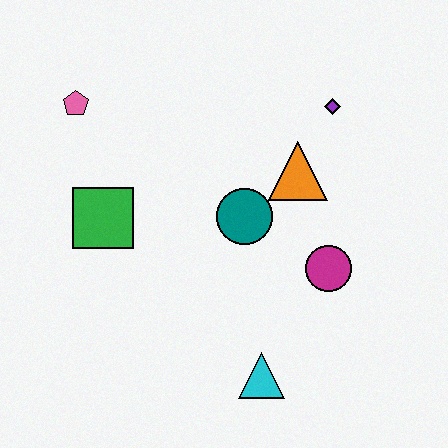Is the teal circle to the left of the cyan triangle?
Yes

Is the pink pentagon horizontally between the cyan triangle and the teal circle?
No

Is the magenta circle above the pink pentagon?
No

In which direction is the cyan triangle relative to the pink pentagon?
The cyan triangle is below the pink pentagon.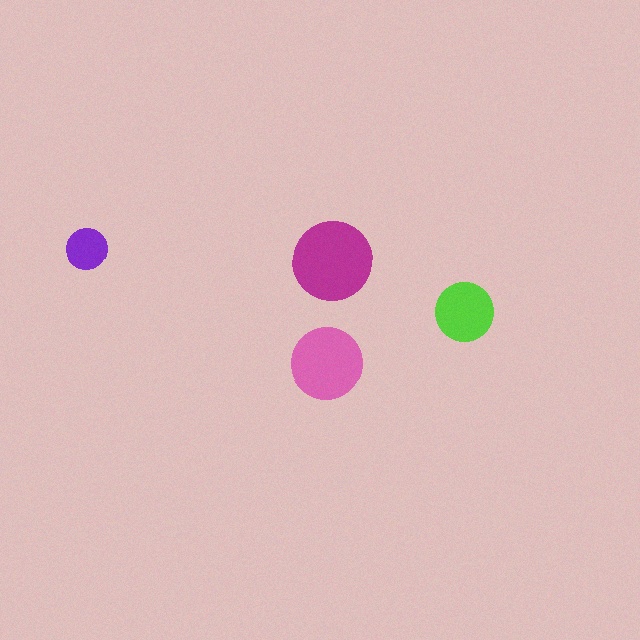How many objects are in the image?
There are 4 objects in the image.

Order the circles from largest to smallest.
the magenta one, the pink one, the lime one, the purple one.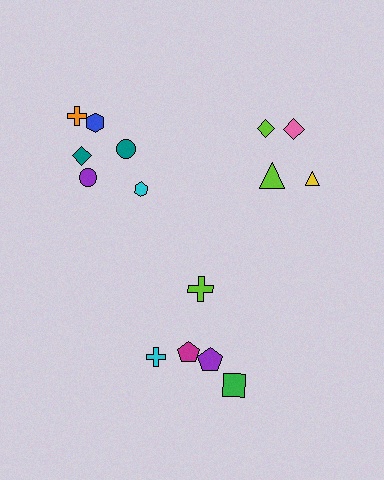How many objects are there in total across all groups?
There are 15 objects.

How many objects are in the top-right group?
There are 4 objects.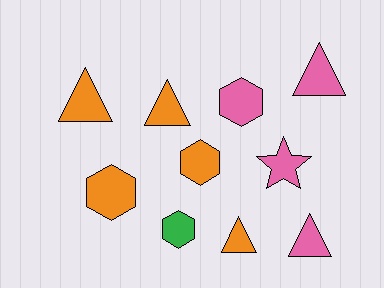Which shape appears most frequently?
Triangle, with 5 objects.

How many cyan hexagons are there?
There are no cyan hexagons.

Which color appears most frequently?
Orange, with 5 objects.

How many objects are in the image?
There are 10 objects.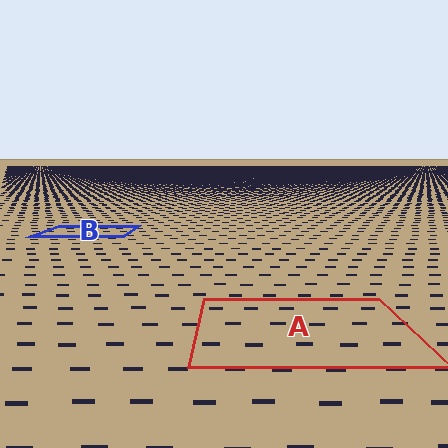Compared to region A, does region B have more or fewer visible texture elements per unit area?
Region B has more texture elements per unit area — they are packed more densely because it is farther away.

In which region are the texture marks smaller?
The texture marks are smaller in region B, because it is farther away.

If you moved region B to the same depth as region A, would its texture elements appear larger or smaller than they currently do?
They would appear larger. At a closer depth, the same texture elements are projected at a bigger on-screen size.